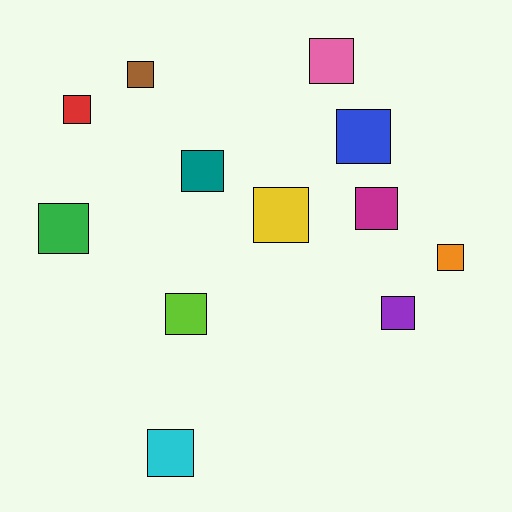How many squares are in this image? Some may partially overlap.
There are 12 squares.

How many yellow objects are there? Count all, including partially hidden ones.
There is 1 yellow object.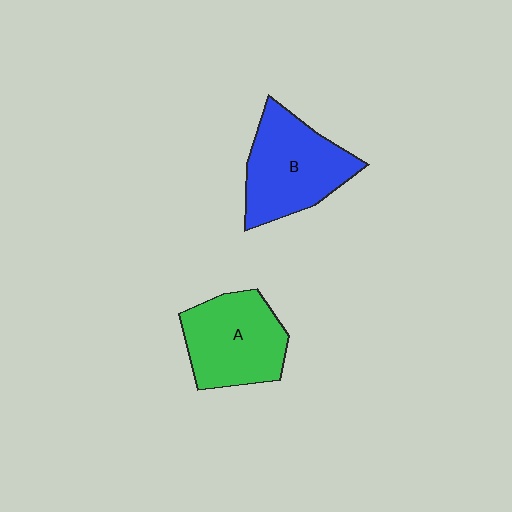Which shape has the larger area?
Shape B (blue).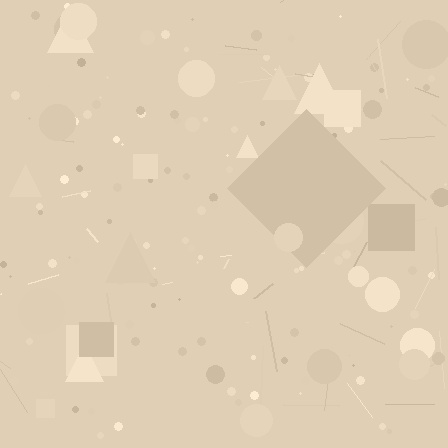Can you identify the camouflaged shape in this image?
The camouflaged shape is a diamond.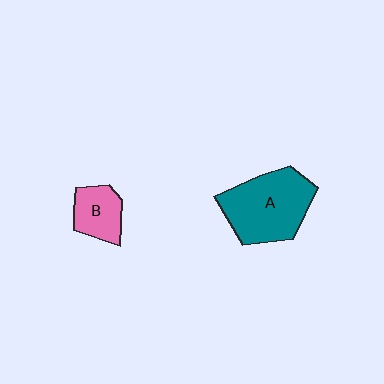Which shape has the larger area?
Shape A (teal).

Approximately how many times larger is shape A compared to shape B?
Approximately 2.2 times.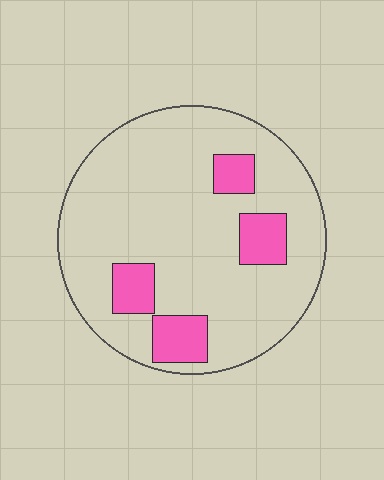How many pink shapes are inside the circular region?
4.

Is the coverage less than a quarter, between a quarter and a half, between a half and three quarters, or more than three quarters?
Less than a quarter.